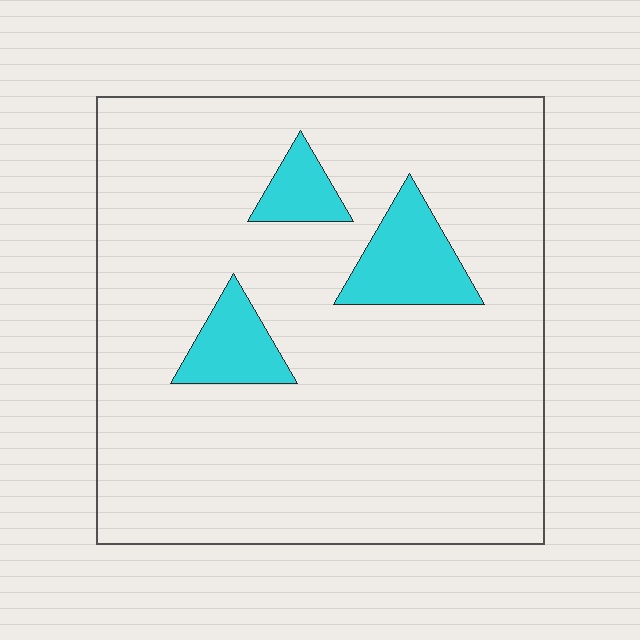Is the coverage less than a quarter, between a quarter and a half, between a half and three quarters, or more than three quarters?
Less than a quarter.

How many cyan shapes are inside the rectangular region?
3.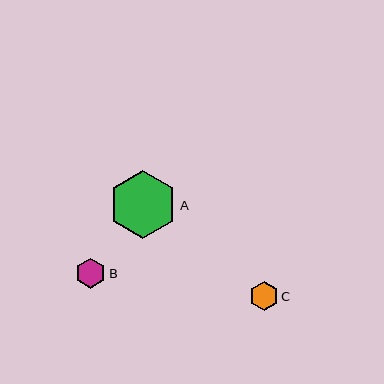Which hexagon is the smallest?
Hexagon C is the smallest with a size of approximately 29 pixels.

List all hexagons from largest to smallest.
From largest to smallest: A, B, C.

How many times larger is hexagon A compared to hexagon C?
Hexagon A is approximately 2.4 times the size of hexagon C.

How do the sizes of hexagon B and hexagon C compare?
Hexagon B and hexagon C are approximately the same size.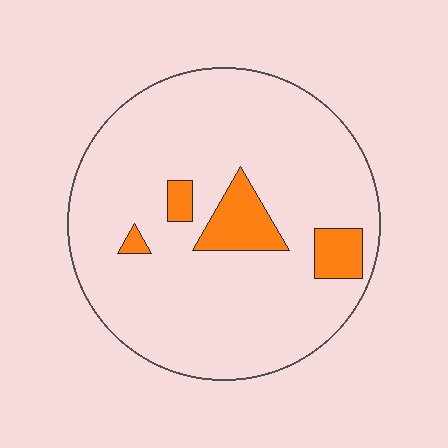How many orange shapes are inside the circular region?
4.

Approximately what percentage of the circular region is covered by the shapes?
Approximately 10%.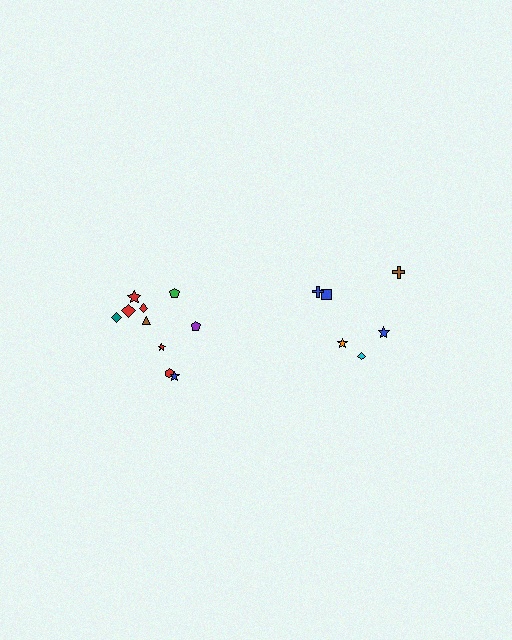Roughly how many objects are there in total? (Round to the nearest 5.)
Roughly 15 objects in total.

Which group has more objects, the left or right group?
The left group.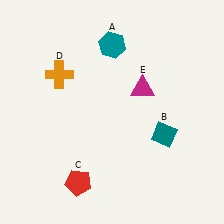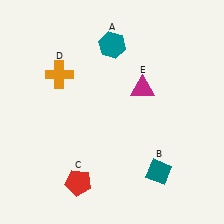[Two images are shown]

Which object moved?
The teal diamond (B) moved down.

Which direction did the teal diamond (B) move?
The teal diamond (B) moved down.